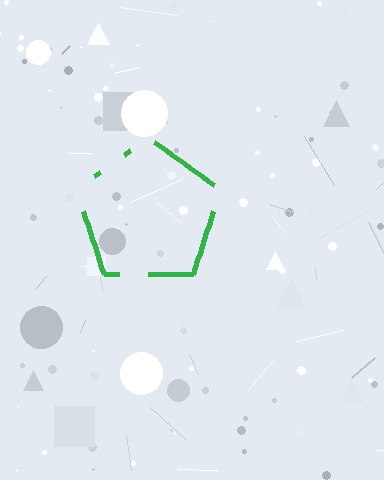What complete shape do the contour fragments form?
The contour fragments form a pentagon.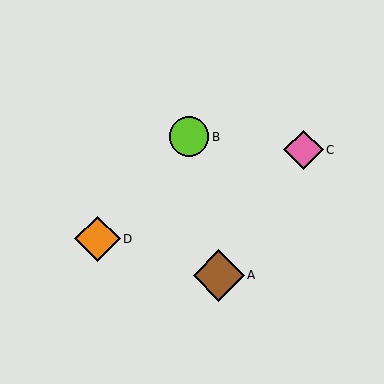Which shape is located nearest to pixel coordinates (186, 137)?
The lime circle (labeled B) at (189, 137) is nearest to that location.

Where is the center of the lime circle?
The center of the lime circle is at (189, 137).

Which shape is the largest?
The brown diamond (labeled A) is the largest.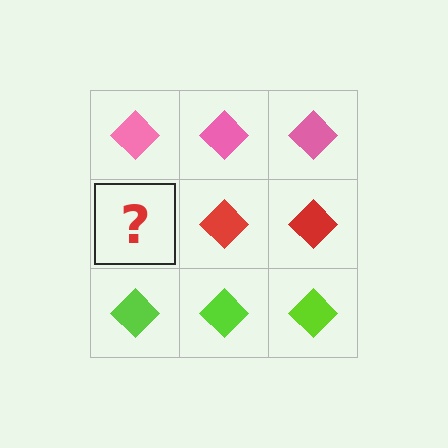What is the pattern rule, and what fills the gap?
The rule is that each row has a consistent color. The gap should be filled with a red diamond.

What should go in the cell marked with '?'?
The missing cell should contain a red diamond.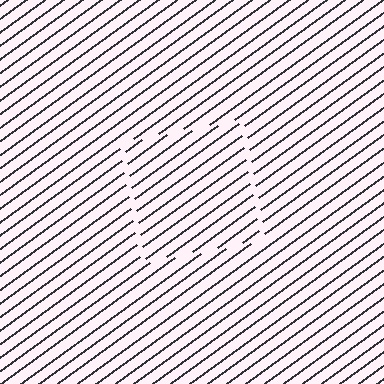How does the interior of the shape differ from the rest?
The interior of the shape contains the same grating, shifted by half a period — the contour is defined by the phase discontinuity where line-ends from the inner and outer gratings abut.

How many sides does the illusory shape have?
4 sides — the line-ends trace a square.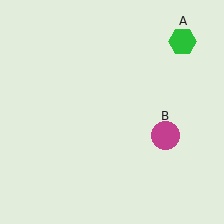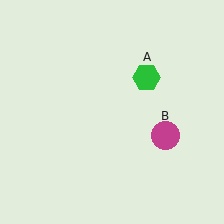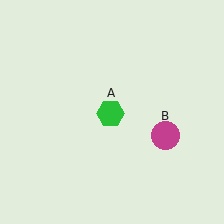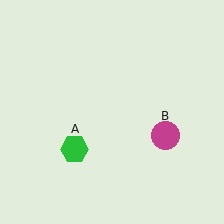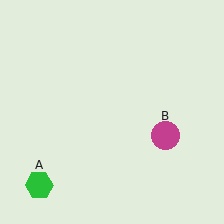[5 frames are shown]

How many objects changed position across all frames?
1 object changed position: green hexagon (object A).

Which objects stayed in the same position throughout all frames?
Magenta circle (object B) remained stationary.